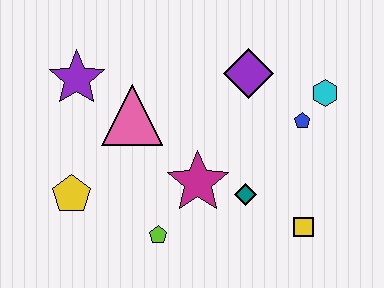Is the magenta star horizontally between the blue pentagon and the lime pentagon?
Yes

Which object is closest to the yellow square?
The teal diamond is closest to the yellow square.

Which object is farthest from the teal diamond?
The purple star is farthest from the teal diamond.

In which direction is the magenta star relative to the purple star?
The magenta star is to the right of the purple star.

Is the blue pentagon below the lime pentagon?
No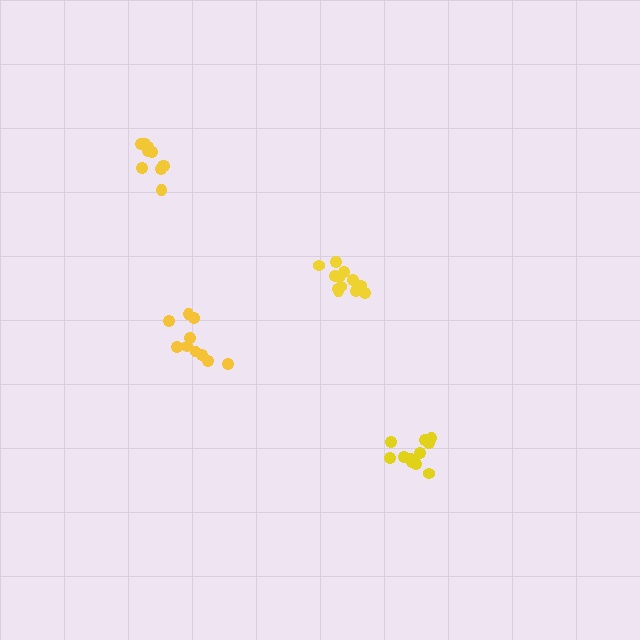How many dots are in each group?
Group 1: 10 dots, Group 2: 10 dots, Group 3: 12 dots, Group 4: 11 dots (43 total).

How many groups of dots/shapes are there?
There are 4 groups.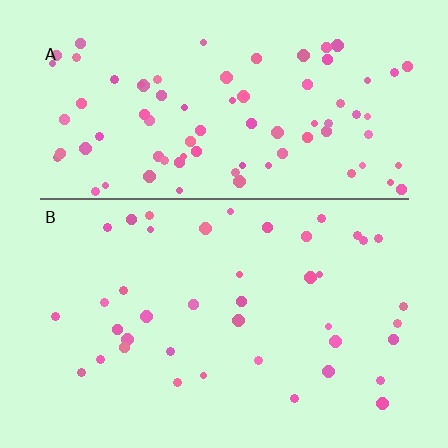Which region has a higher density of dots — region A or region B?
A (the top).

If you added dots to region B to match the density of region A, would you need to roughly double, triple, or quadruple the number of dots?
Approximately double.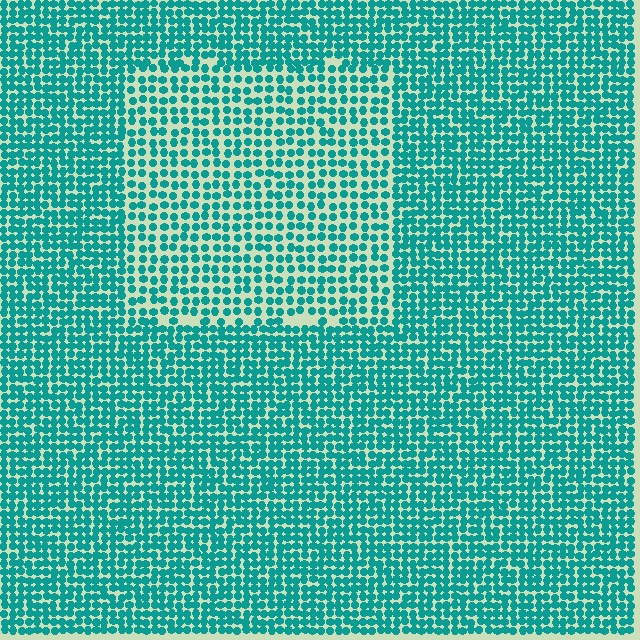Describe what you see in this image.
The image contains small teal elements arranged at two different densities. A rectangle-shaped region is visible where the elements are less densely packed than the surrounding area.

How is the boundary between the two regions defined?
The boundary is defined by a change in element density (approximately 1.6x ratio). All elements are the same color, size, and shape.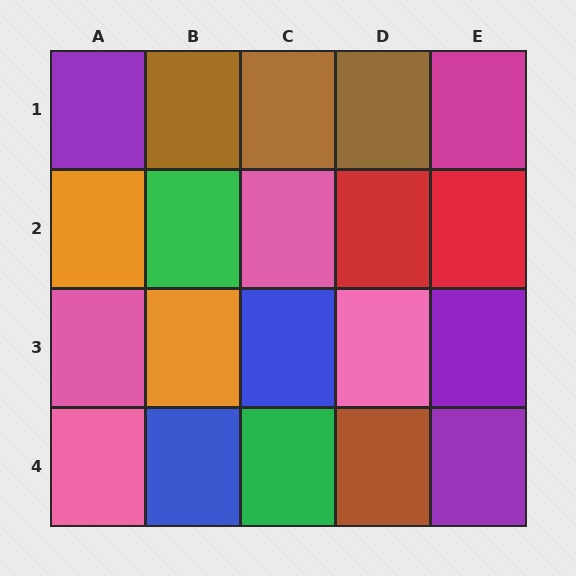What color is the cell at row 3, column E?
Purple.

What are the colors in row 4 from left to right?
Pink, blue, green, brown, purple.